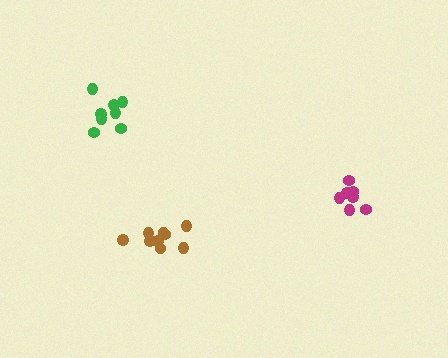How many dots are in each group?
Group 1: 9 dots, Group 2: 7 dots, Group 3: 8 dots (24 total).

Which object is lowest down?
The brown cluster is bottommost.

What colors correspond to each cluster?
The clusters are colored: brown, magenta, green.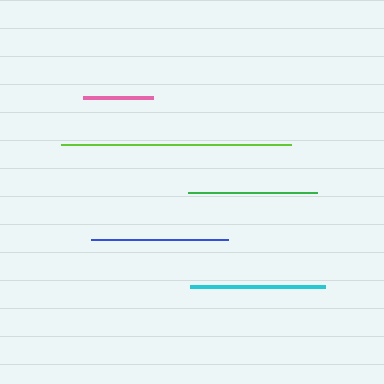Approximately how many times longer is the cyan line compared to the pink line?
The cyan line is approximately 1.9 times the length of the pink line.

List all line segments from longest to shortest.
From longest to shortest: lime, blue, cyan, green, pink.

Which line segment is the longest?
The lime line is the longest at approximately 231 pixels.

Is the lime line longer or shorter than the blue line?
The lime line is longer than the blue line.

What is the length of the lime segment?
The lime segment is approximately 231 pixels long.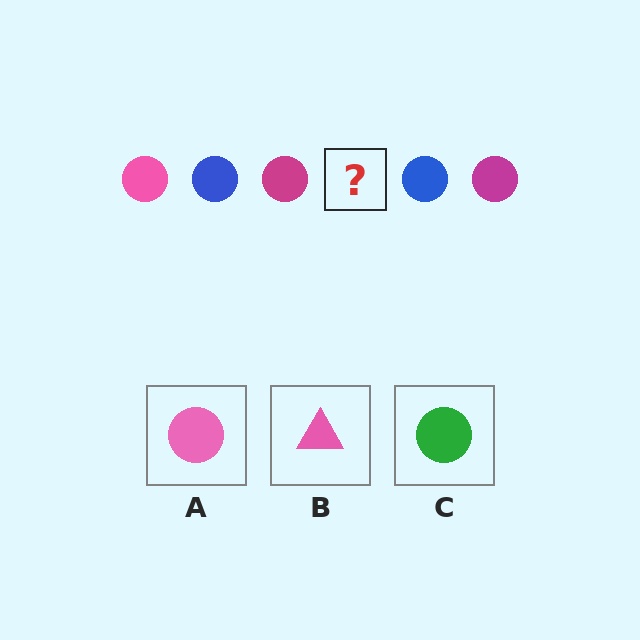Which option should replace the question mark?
Option A.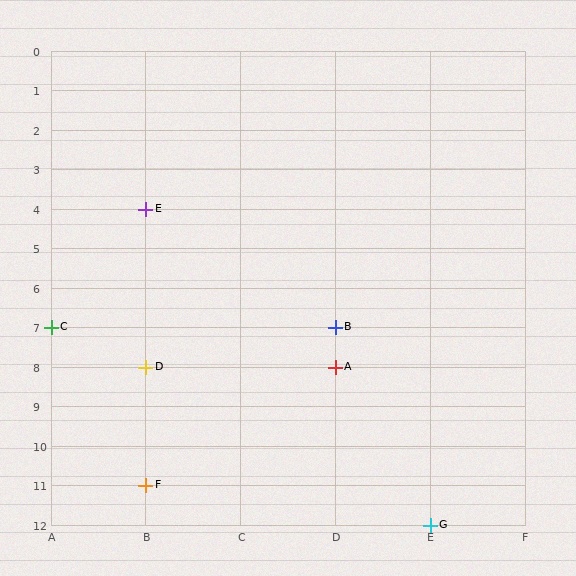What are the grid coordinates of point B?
Point B is at grid coordinates (D, 7).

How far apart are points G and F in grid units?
Points G and F are 3 columns and 1 row apart (about 3.2 grid units diagonally).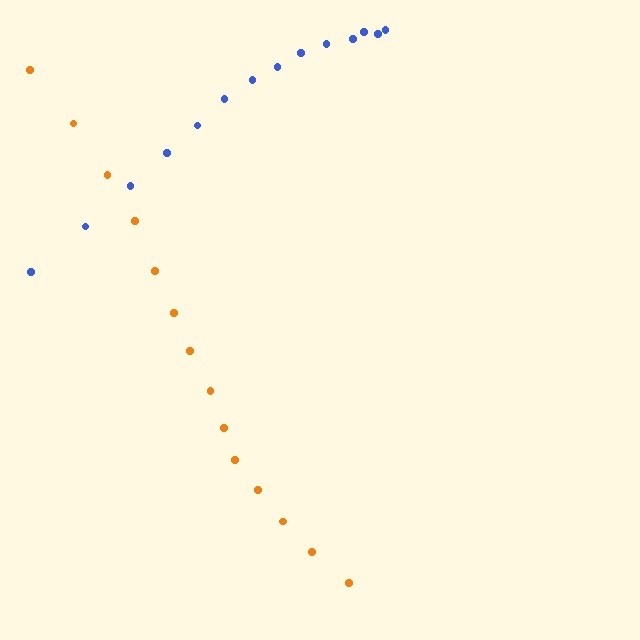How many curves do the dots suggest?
There are 2 distinct paths.